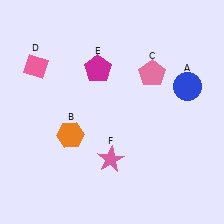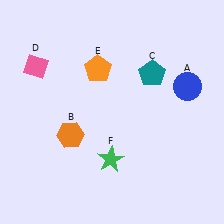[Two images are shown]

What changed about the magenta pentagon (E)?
In Image 1, E is magenta. In Image 2, it changed to orange.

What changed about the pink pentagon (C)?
In Image 1, C is pink. In Image 2, it changed to teal.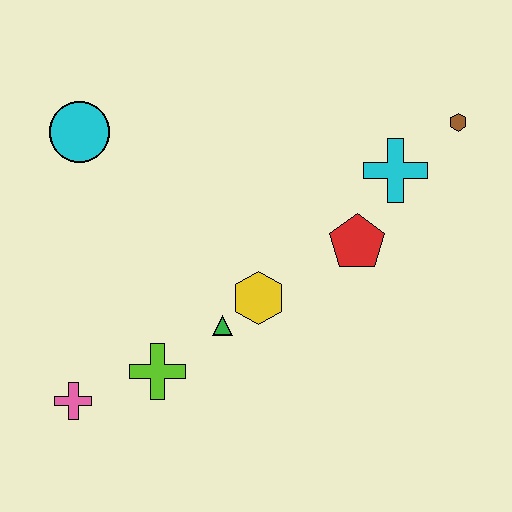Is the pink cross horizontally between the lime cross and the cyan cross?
No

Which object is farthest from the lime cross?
The brown hexagon is farthest from the lime cross.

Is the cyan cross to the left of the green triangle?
No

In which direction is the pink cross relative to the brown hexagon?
The pink cross is to the left of the brown hexagon.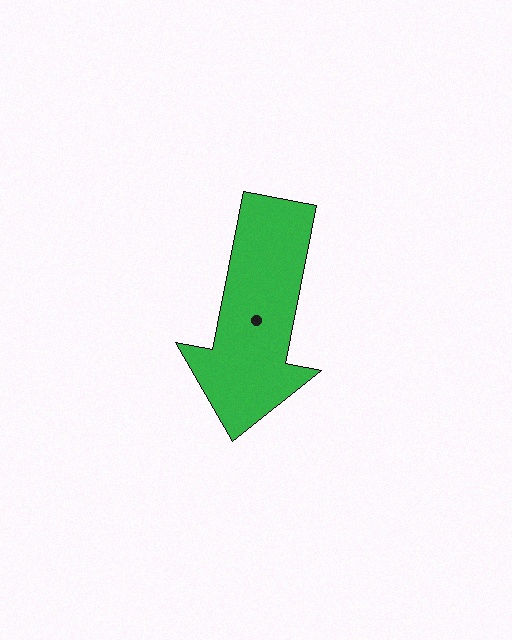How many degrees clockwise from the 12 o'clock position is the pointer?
Approximately 191 degrees.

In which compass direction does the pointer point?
South.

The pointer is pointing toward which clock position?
Roughly 6 o'clock.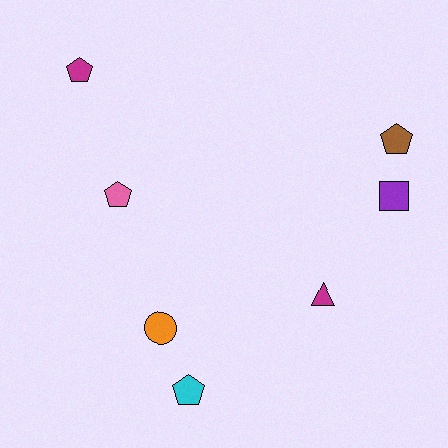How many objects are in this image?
There are 7 objects.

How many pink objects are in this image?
There is 1 pink object.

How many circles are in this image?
There is 1 circle.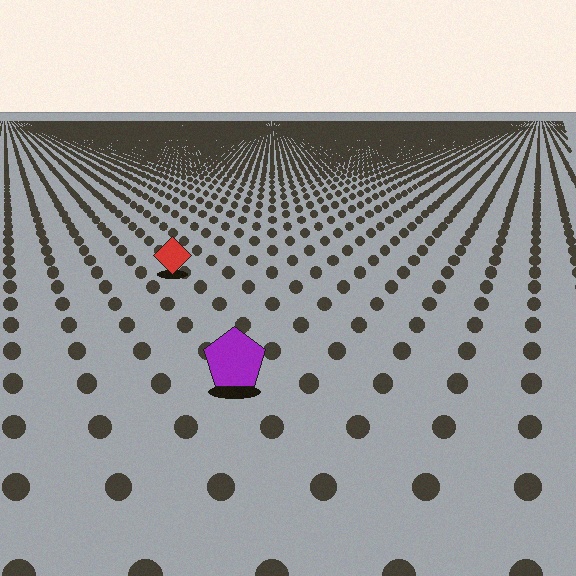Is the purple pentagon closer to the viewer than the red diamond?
Yes. The purple pentagon is closer — you can tell from the texture gradient: the ground texture is coarser near it.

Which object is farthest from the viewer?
The red diamond is farthest from the viewer. It appears smaller and the ground texture around it is denser.